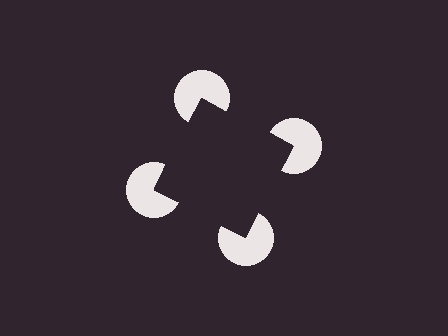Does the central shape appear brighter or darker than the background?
It typically appears slightly darker than the background, even though no actual brightness change is drawn.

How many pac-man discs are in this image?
There are 4 — one at each vertex of the illusory square.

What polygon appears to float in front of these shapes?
An illusory square — its edges are inferred from the aligned wedge cuts in the pac-man discs, not physically drawn.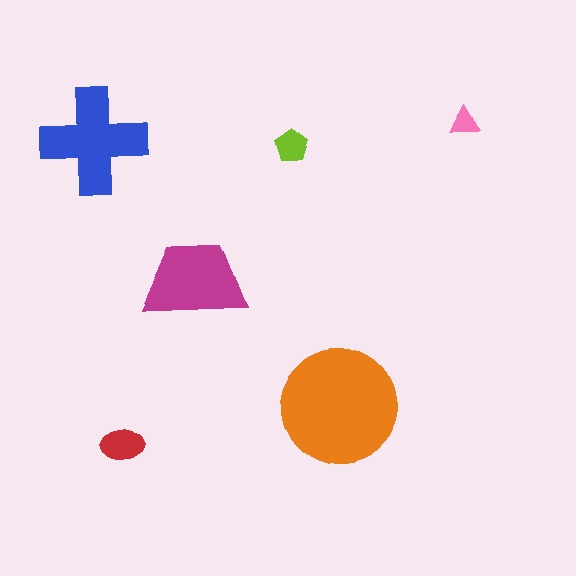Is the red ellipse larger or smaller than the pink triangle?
Larger.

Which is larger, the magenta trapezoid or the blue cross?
The blue cross.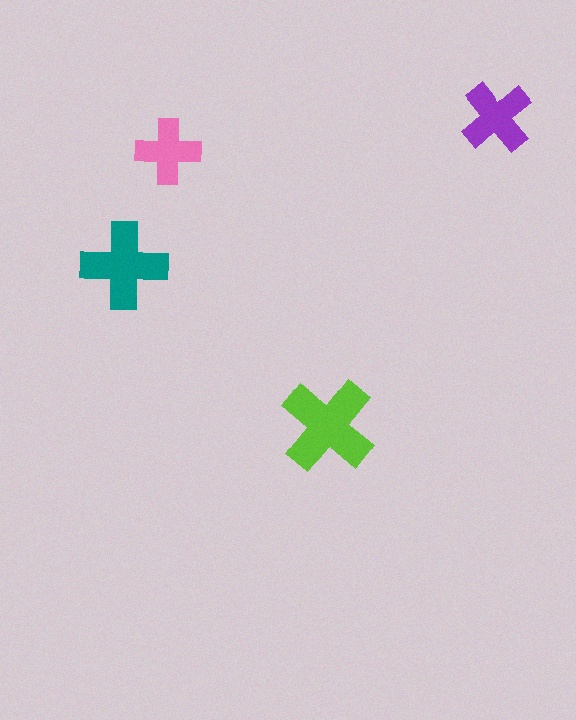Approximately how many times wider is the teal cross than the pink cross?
About 1.5 times wider.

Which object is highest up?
The purple cross is topmost.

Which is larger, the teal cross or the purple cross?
The teal one.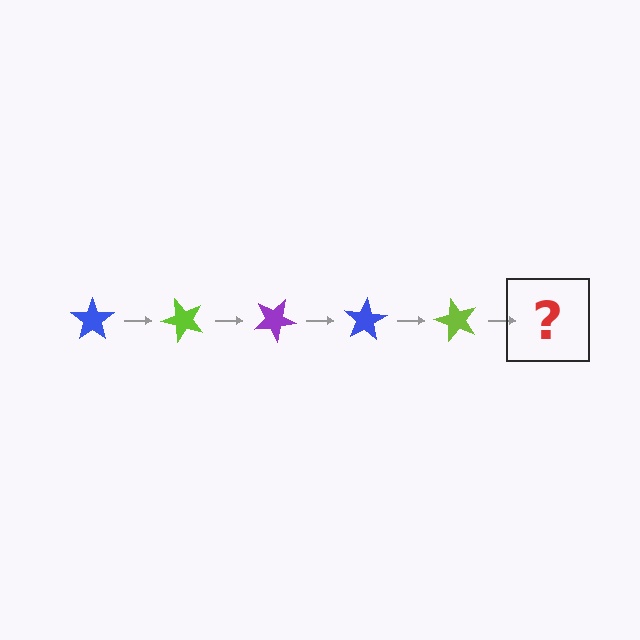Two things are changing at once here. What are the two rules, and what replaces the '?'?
The two rules are that it rotates 50 degrees each step and the color cycles through blue, lime, and purple. The '?' should be a purple star, rotated 250 degrees from the start.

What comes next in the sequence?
The next element should be a purple star, rotated 250 degrees from the start.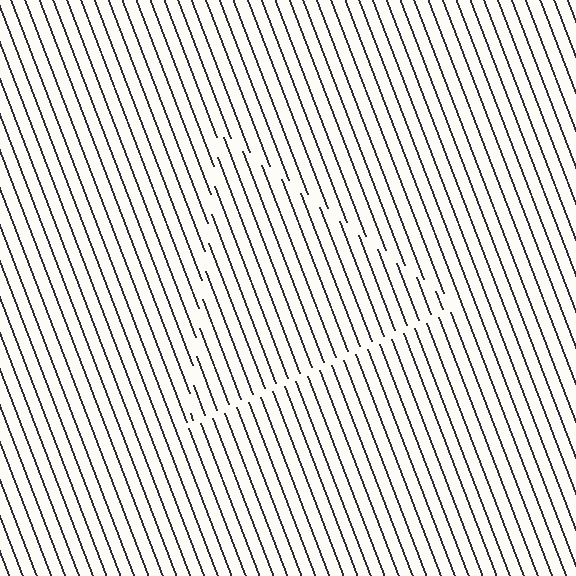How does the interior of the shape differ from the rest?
The interior of the shape contains the same grating, shifted by half a period — the contour is defined by the phase discontinuity where line-ends from the inner and outer gratings abut.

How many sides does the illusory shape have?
3 sides — the line-ends trace a triangle.